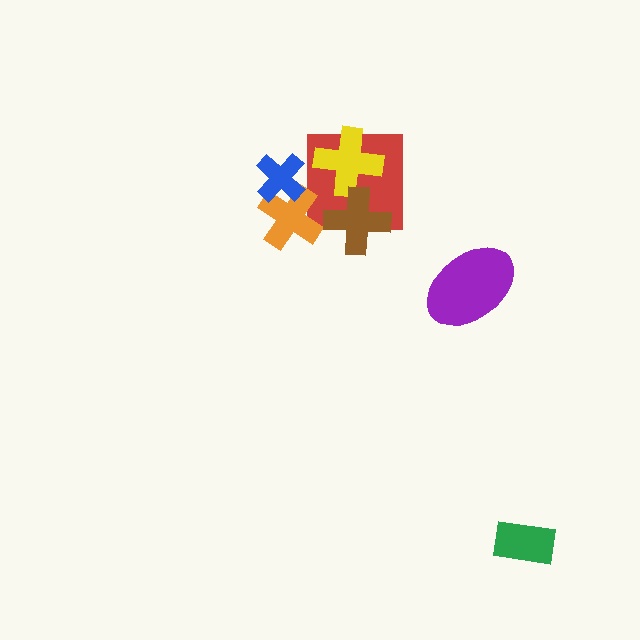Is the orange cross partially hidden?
Yes, it is partially covered by another shape.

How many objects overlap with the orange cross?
1 object overlaps with the orange cross.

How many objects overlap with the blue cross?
1 object overlaps with the blue cross.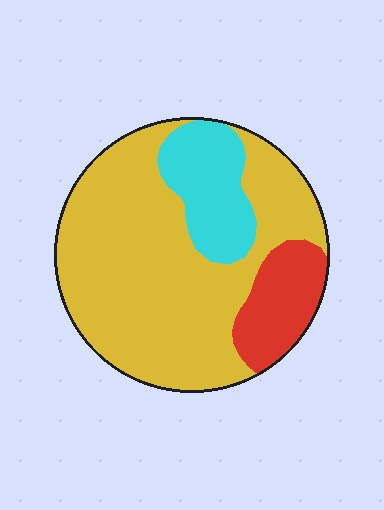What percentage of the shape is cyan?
Cyan covers around 15% of the shape.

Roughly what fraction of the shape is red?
Red covers 14% of the shape.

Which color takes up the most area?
Yellow, at roughly 70%.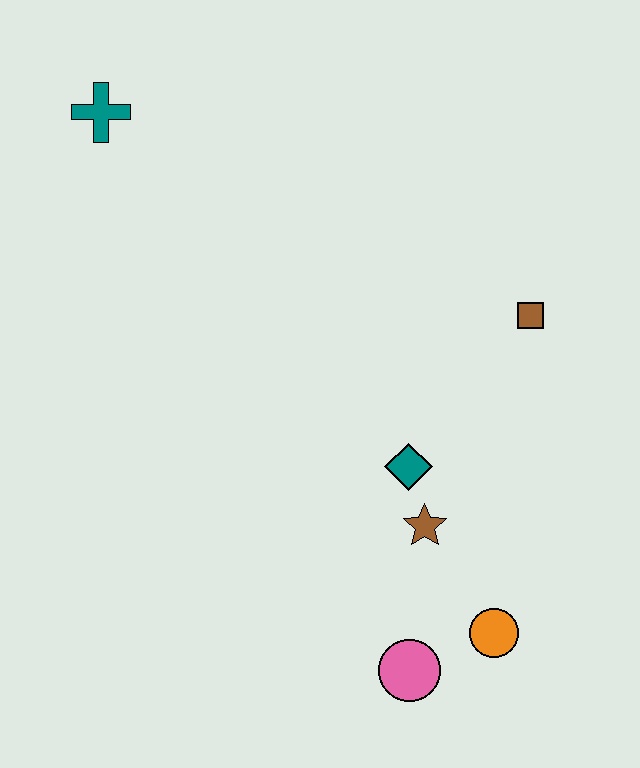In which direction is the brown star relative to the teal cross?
The brown star is below the teal cross.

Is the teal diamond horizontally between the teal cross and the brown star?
Yes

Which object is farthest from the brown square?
The teal cross is farthest from the brown square.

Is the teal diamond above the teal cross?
No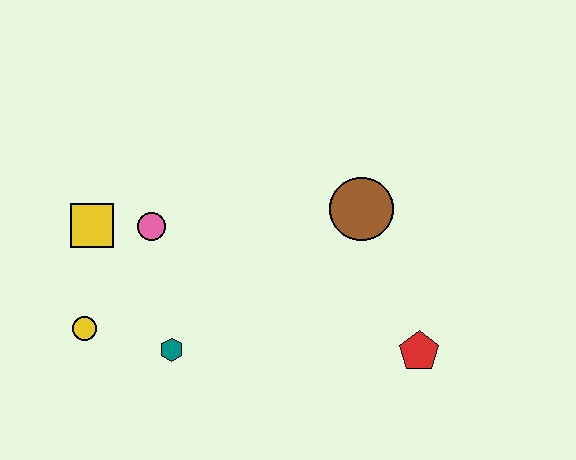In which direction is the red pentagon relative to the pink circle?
The red pentagon is to the right of the pink circle.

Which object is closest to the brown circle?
The red pentagon is closest to the brown circle.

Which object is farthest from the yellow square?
The red pentagon is farthest from the yellow square.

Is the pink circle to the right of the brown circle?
No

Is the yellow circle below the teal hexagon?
No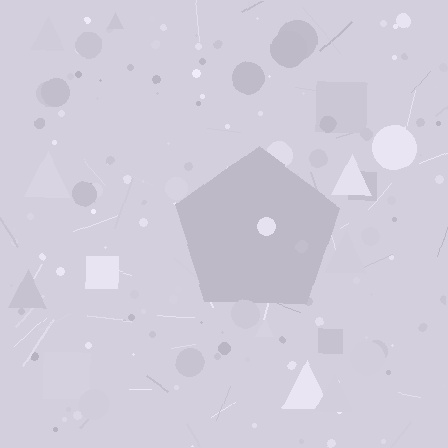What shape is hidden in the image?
A pentagon is hidden in the image.